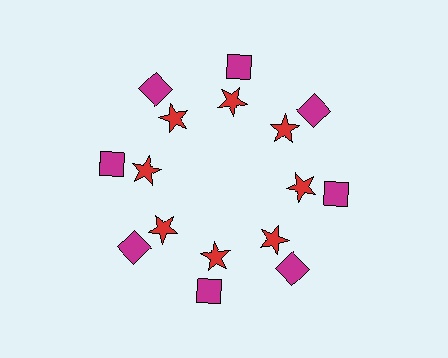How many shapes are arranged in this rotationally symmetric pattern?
There are 16 shapes, arranged in 8 groups of 2.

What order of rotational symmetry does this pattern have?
This pattern has 8-fold rotational symmetry.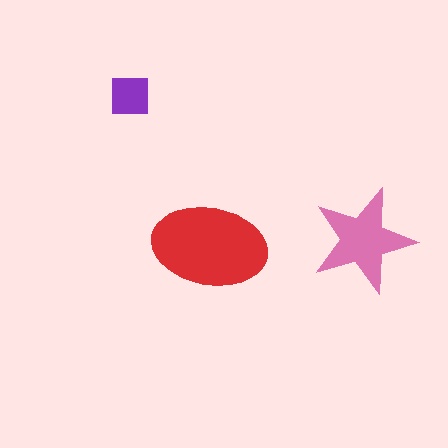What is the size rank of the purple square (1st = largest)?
3rd.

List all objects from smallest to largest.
The purple square, the pink star, the red ellipse.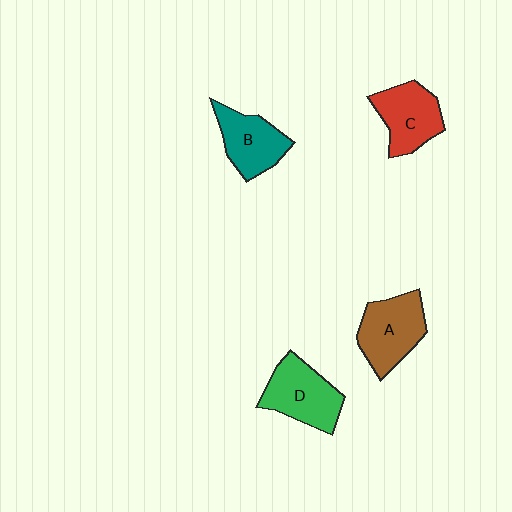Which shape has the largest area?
Shape A (brown).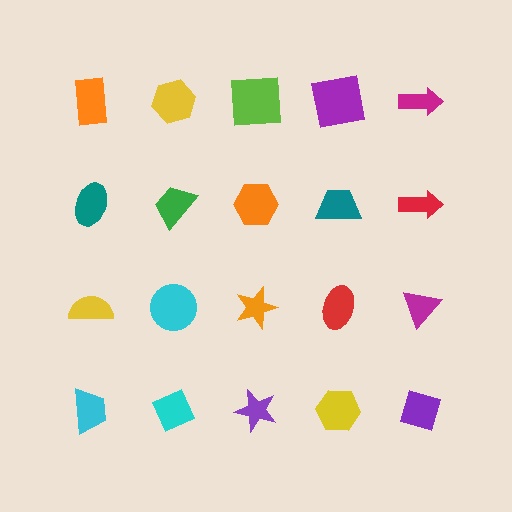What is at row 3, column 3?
An orange star.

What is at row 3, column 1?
A yellow semicircle.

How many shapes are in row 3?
5 shapes.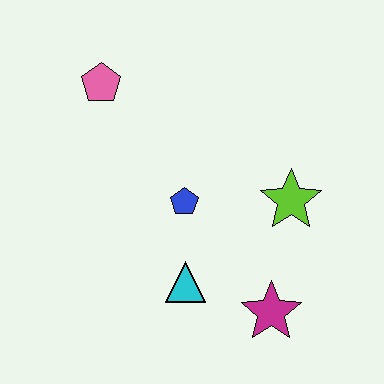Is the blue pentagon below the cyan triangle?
No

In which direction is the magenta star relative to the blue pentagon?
The magenta star is below the blue pentagon.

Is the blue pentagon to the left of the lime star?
Yes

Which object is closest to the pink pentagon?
The blue pentagon is closest to the pink pentagon.